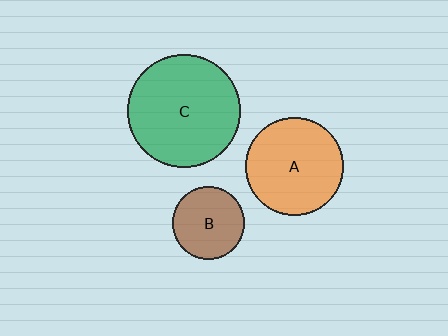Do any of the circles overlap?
No, none of the circles overlap.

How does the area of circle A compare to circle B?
Approximately 1.8 times.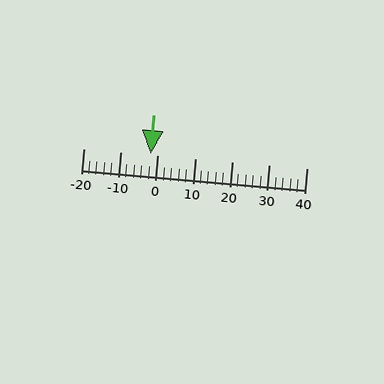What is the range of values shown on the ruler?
The ruler shows values from -20 to 40.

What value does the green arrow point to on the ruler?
The green arrow points to approximately -2.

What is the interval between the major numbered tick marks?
The major tick marks are spaced 10 units apart.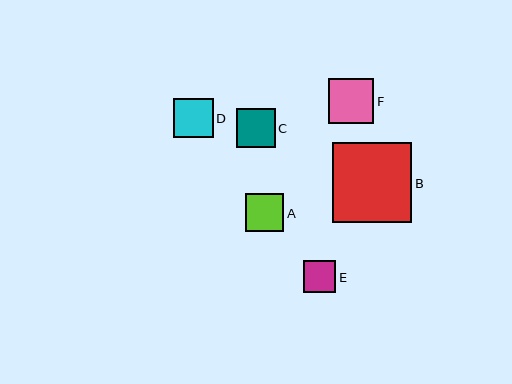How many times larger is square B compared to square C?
Square B is approximately 2.1 times the size of square C.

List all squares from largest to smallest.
From largest to smallest: B, F, D, C, A, E.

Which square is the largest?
Square B is the largest with a size of approximately 80 pixels.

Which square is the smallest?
Square E is the smallest with a size of approximately 32 pixels.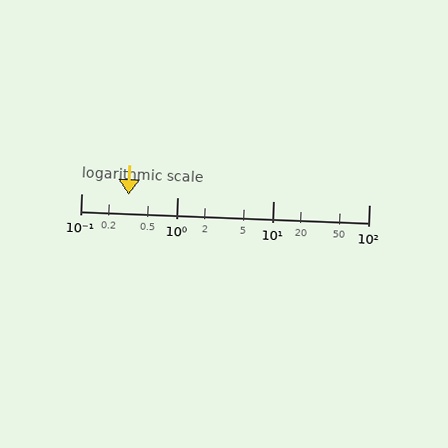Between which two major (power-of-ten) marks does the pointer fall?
The pointer is between 0.1 and 1.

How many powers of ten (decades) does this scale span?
The scale spans 3 decades, from 0.1 to 100.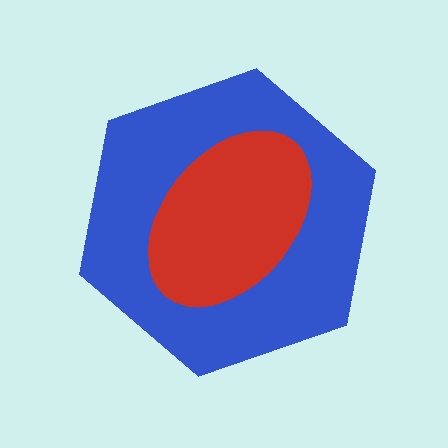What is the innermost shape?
The red ellipse.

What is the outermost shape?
The blue hexagon.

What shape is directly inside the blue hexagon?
The red ellipse.